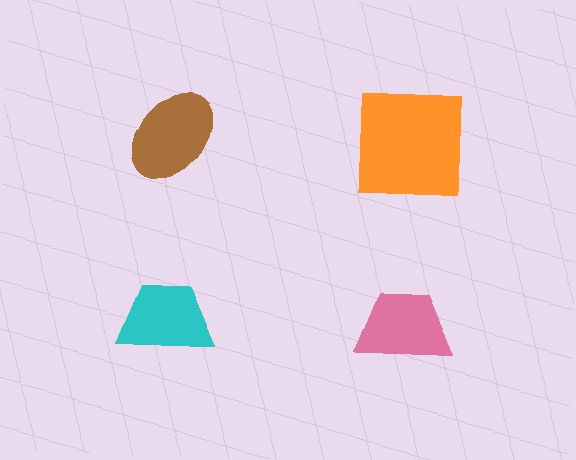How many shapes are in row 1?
2 shapes.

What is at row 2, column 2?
A pink trapezoid.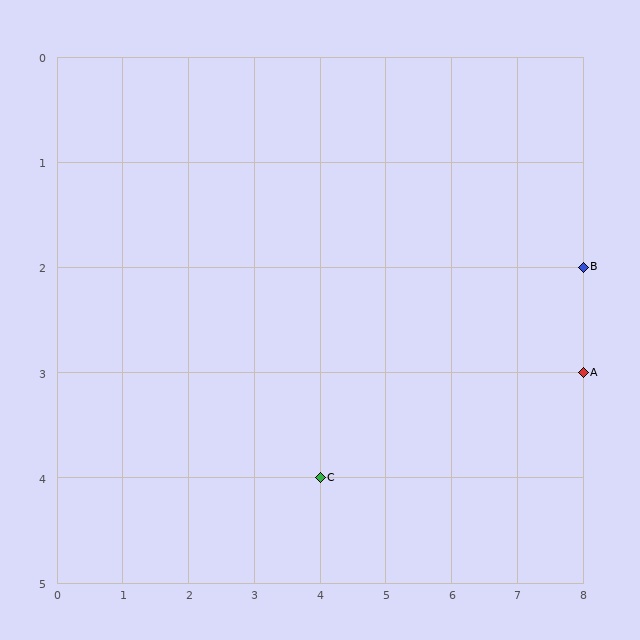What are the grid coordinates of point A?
Point A is at grid coordinates (8, 3).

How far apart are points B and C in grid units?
Points B and C are 4 columns and 2 rows apart (about 4.5 grid units diagonally).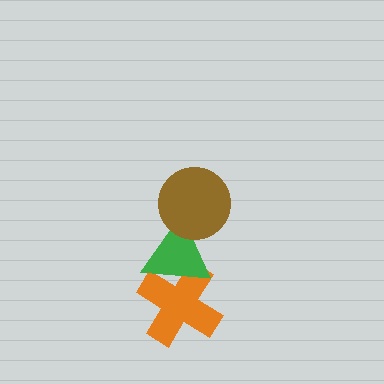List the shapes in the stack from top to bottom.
From top to bottom: the brown circle, the green triangle, the orange cross.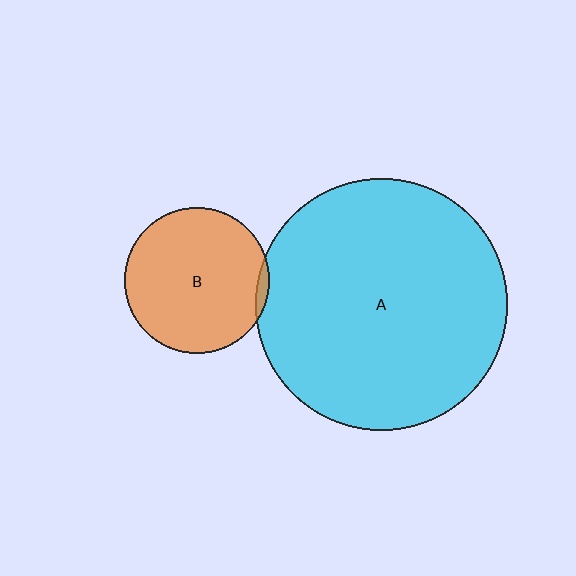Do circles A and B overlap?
Yes.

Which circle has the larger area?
Circle A (cyan).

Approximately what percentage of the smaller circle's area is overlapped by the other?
Approximately 5%.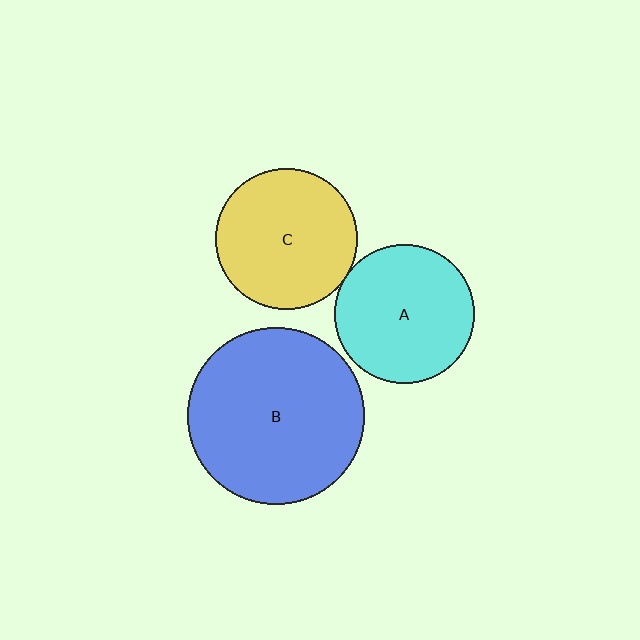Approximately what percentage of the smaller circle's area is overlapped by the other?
Approximately 5%.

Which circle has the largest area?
Circle B (blue).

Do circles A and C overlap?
Yes.